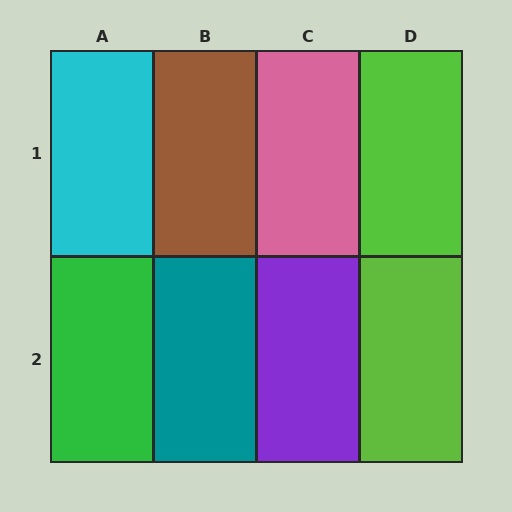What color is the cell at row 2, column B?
Teal.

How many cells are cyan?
1 cell is cyan.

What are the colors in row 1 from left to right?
Cyan, brown, pink, lime.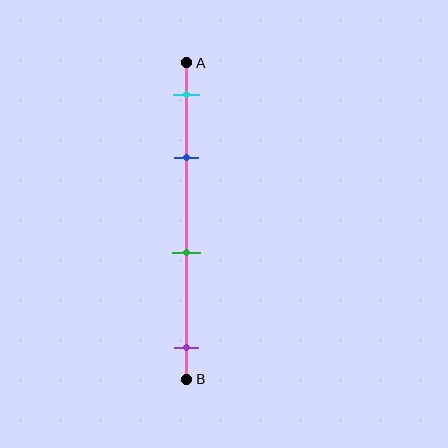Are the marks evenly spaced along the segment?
No, the marks are not evenly spaced.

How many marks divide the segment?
There are 4 marks dividing the segment.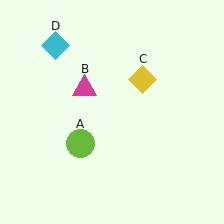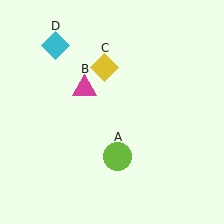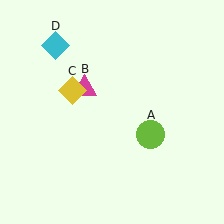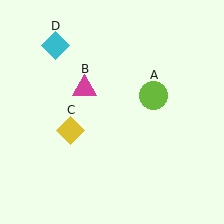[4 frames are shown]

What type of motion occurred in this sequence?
The lime circle (object A), yellow diamond (object C) rotated counterclockwise around the center of the scene.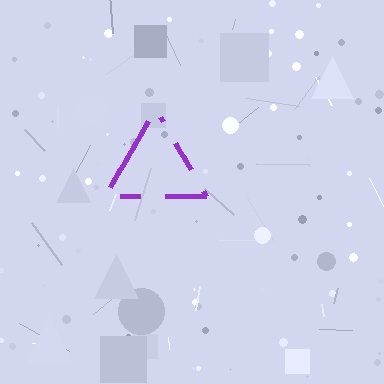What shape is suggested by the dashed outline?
The dashed outline suggests a triangle.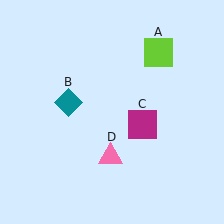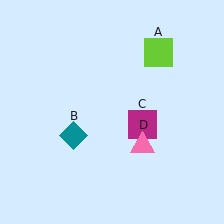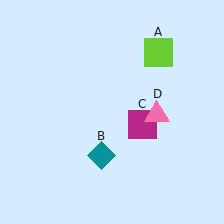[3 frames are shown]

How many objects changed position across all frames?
2 objects changed position: teal diamond (object B), pink triangle (object D).